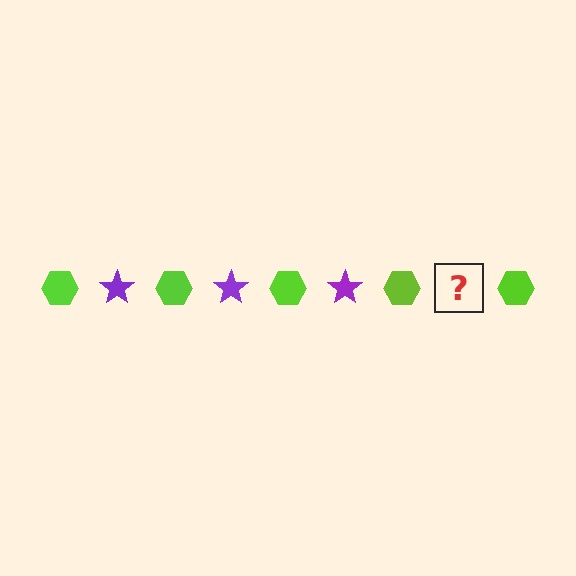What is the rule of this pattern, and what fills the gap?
The rule is that the pattern alternates between lime hexagon and purple star. The gap should be filled with a purple star.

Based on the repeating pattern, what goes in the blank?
The blank should be a purple star.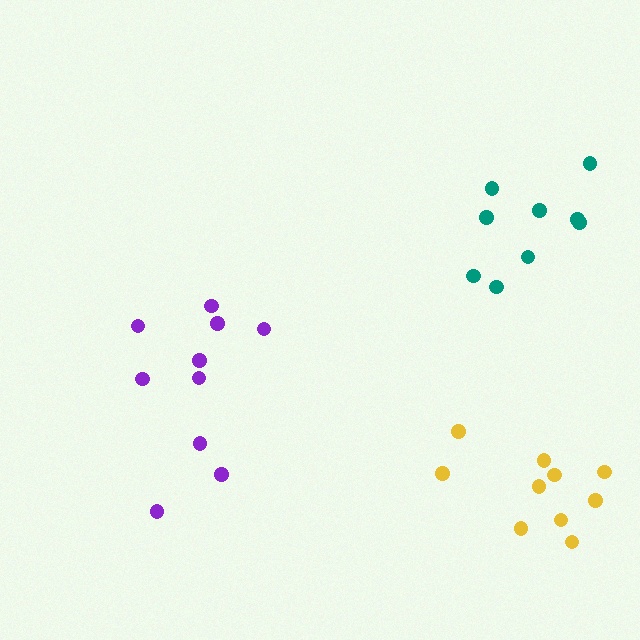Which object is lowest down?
The yellow cluster is bottommost.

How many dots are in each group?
Group 1: 9 dots, Group 2: 10 dots, Group 3: 10 dots (29 total).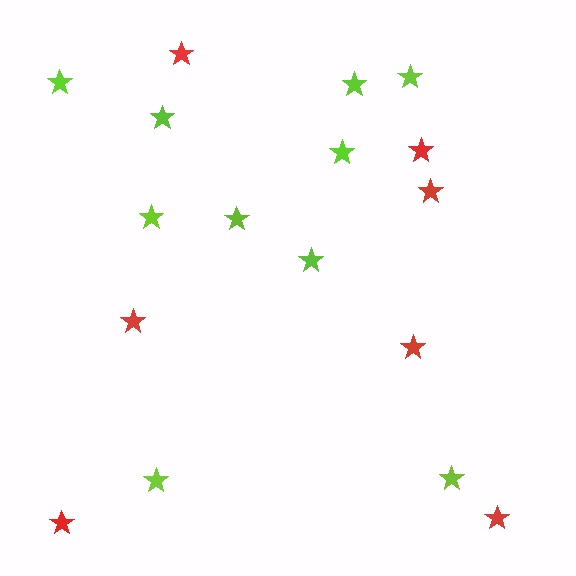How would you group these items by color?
There are 2 groups: one group of red stars (7) and one group of lime stars (10).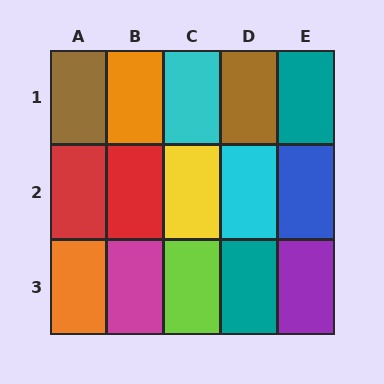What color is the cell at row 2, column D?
Cyan.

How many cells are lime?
1 cell is lime.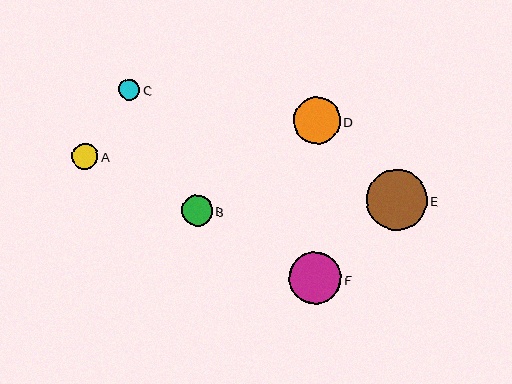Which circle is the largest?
Circle E is the largest with a size of approximately 61 pixels.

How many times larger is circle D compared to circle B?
Circle D is approximately 1.5 times the size of circle B.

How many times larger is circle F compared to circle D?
Circle F is approximately 1.1 times the size of circle D.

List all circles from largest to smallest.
From largest to smallest: E, F, D, B, A, C.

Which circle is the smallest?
Circle C is the smallest with a size of approximately 21 pixels.